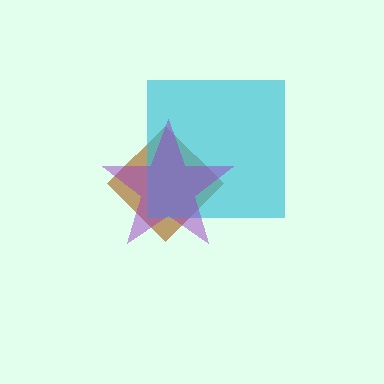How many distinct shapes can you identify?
There are 3 distinct shapes: a brown diamond, a cyan square, a purple star.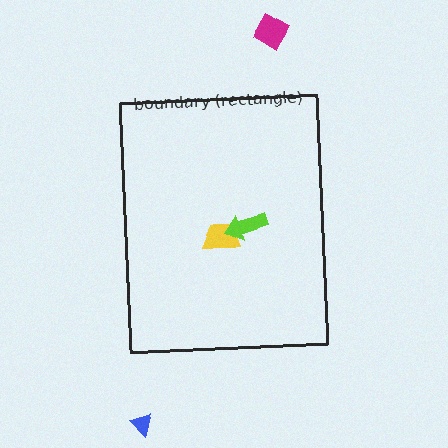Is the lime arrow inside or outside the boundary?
Inside.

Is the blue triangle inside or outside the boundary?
Outside.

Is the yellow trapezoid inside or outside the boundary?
Inside.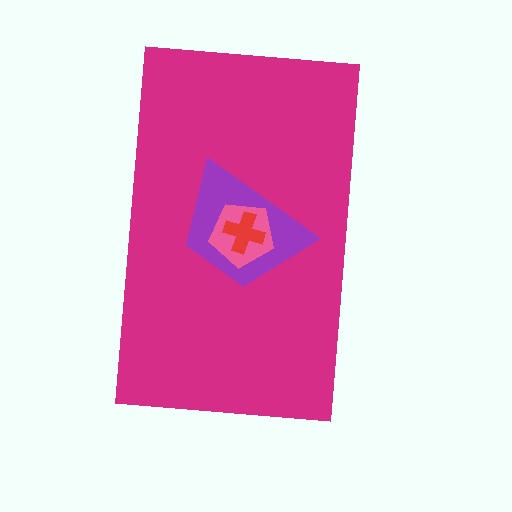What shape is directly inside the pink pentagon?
The red cross.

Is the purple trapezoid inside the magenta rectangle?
Yes.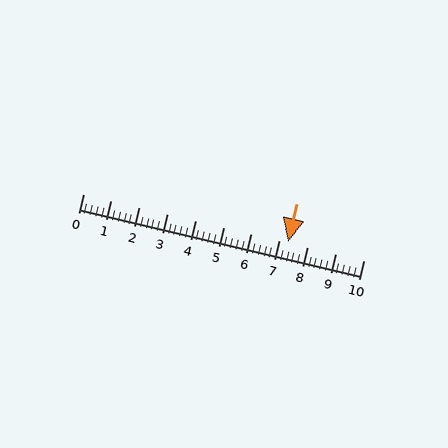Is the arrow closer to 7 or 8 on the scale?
The arrow is closer to 7.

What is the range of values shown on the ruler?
The ruler shows values from 0 to 10.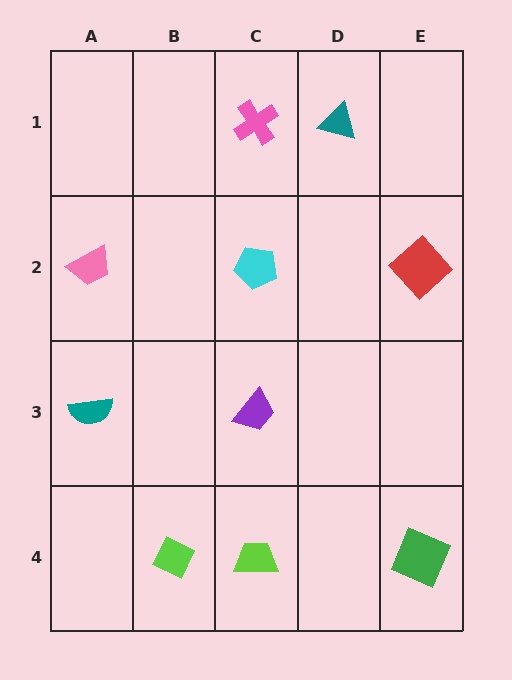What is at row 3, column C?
A purple trapezoid.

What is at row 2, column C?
A cyan pentagon.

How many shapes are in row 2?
3 shapes.